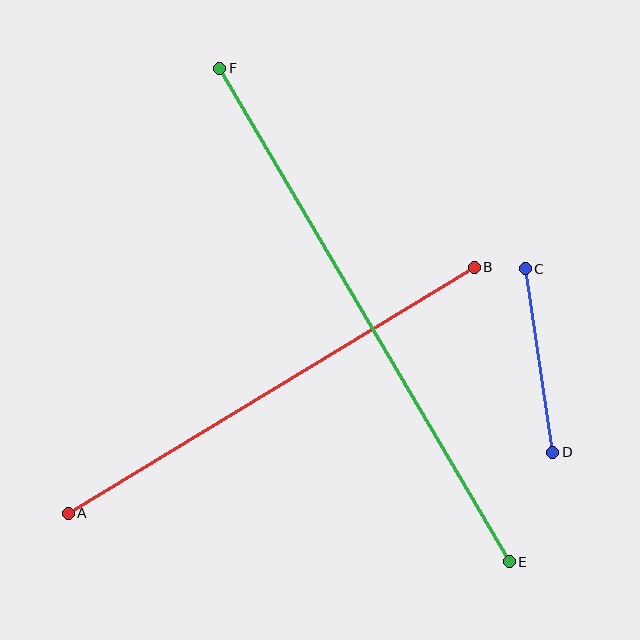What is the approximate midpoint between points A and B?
The midpoint is at approximately (271, 390) pixels.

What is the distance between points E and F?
The distance is approximately 572 pixels.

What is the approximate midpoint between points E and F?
The midpoint is at approximately (365, 315) pixels.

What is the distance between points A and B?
The distance is approximately 475 pixels.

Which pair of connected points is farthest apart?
Points E and F are farthest apart.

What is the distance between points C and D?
The distance is approximately 185 pixels.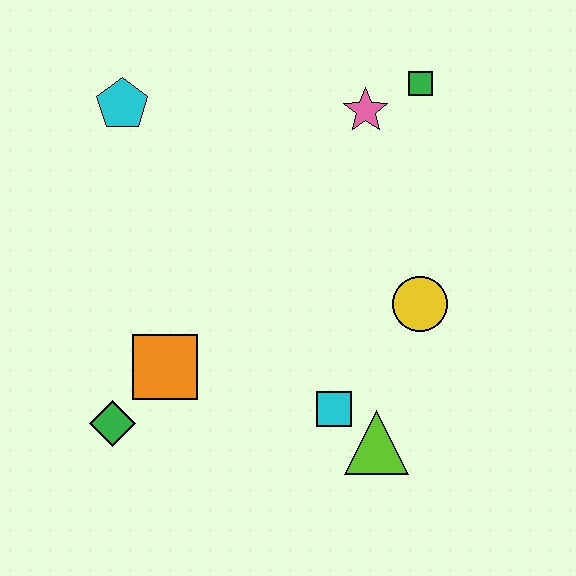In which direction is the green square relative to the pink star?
The green square is to the right of the pink star.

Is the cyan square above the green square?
No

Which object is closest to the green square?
The pink star is closest to the green square.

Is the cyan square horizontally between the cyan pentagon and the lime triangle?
Yes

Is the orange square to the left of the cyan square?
Yes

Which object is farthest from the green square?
The green diamond is farthest from the green square.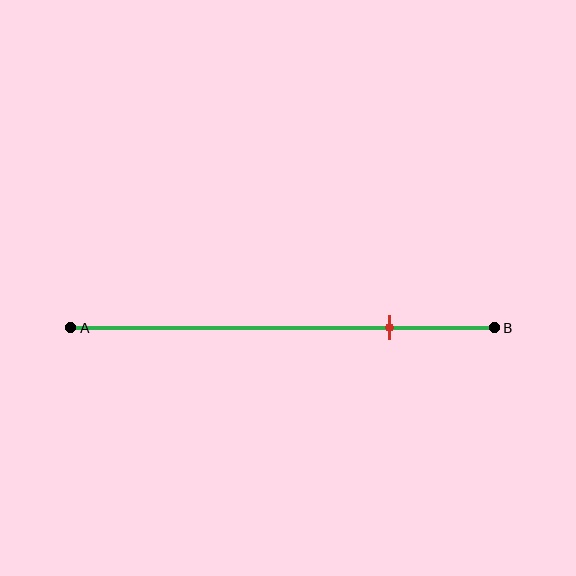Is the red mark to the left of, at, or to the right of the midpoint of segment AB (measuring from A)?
The red mark is to the right of the midpoint of segment AB.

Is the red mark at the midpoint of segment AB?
No, the mark is at about 75% from A, not at the 50% midpoint.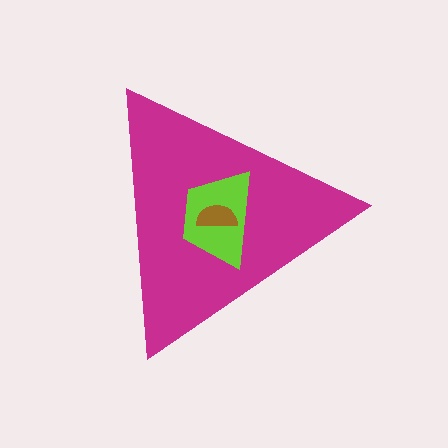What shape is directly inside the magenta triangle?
The lime trapezoid.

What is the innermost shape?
The brown semicircle.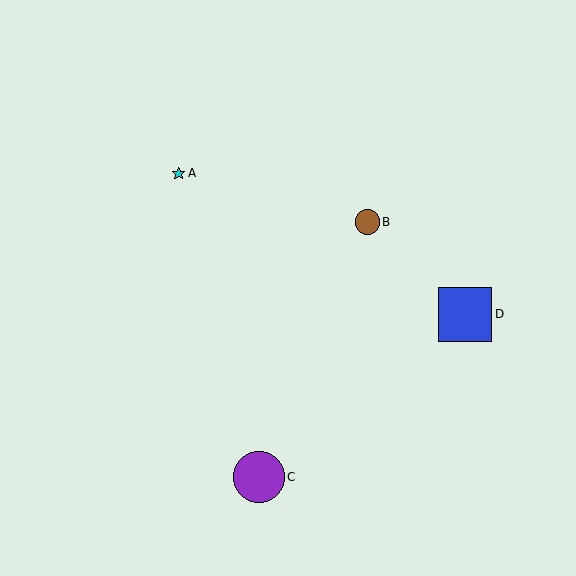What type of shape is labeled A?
Shape A is a cyan star.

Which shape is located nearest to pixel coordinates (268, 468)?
The purple circle (labeled C) at (259, 477) is nearest to that location.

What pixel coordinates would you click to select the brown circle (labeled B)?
Click at (367, 222) to select the brown circle B.